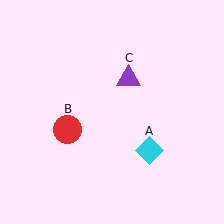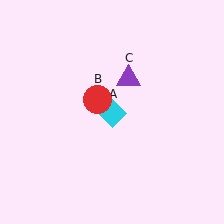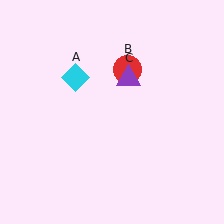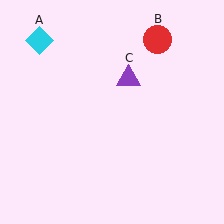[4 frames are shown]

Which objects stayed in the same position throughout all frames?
Purple triangle (object C) remained stationary.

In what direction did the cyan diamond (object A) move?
The cyan diamond (object A) moved up and to the left.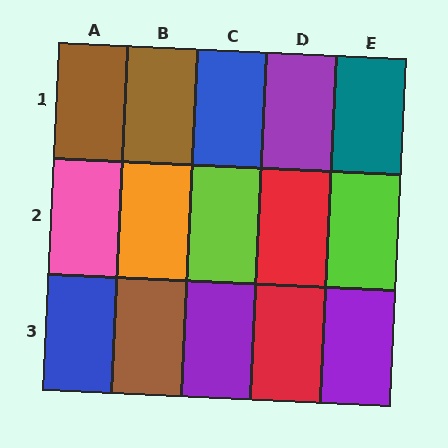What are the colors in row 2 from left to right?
Pink, orange, lime, red, lime.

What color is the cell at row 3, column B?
Brown.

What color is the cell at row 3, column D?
Red.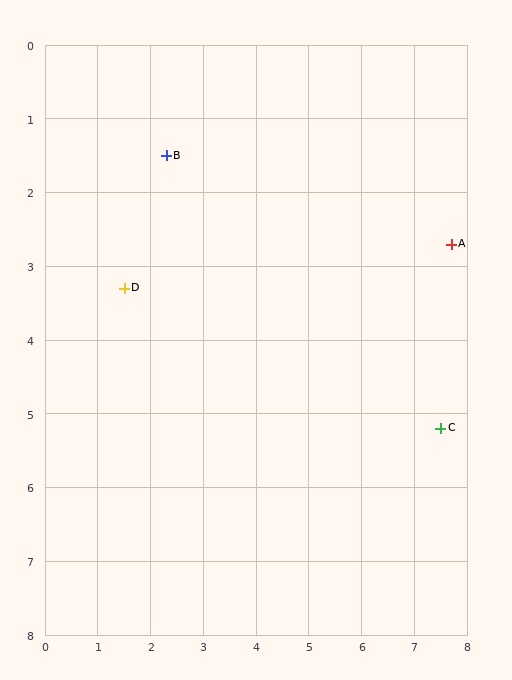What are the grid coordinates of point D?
Point D is at approximately (1.5, 3.3).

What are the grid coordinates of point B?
Point B is at approximately (2.3, 1.5).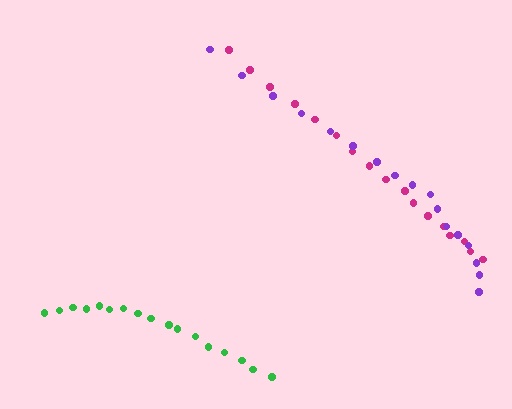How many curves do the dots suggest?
There are 3 distinct paths.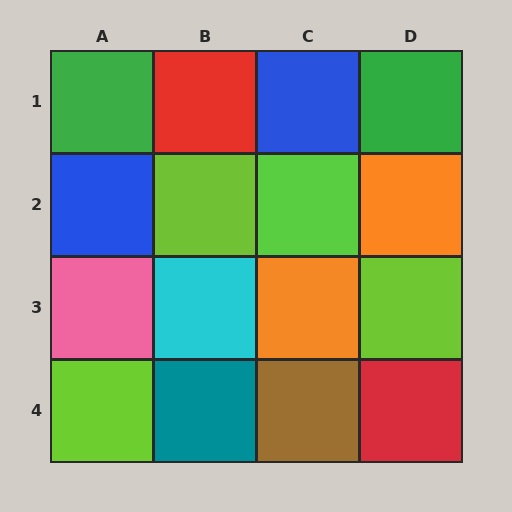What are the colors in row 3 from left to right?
Pink, cyan, orange, lime.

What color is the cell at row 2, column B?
Lime.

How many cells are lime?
4 cells are lime.